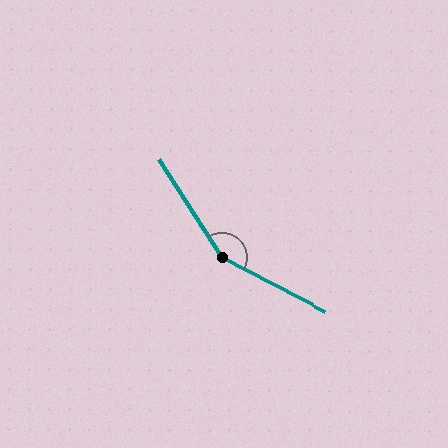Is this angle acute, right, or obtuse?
It is obtuse.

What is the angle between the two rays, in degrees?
Approximately 150 degrees.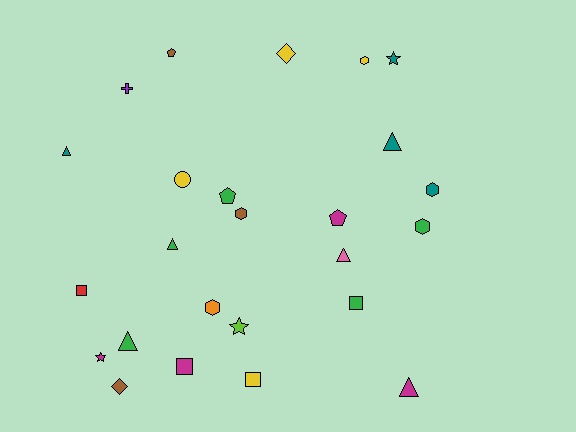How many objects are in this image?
There are 25 objects.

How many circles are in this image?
There is 1 circle.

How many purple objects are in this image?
There is 1 purple object.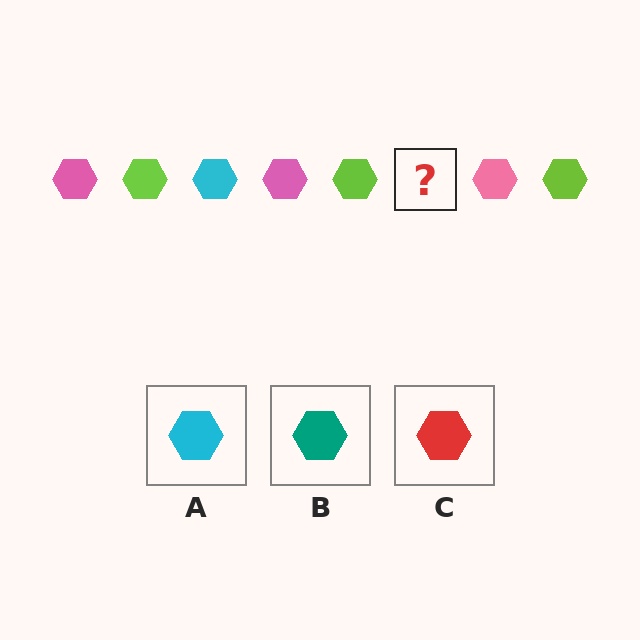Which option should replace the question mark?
Option A.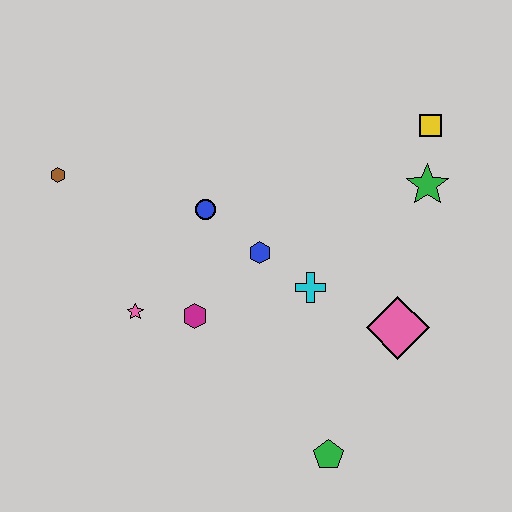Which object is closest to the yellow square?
The green star is closest to the yellow square.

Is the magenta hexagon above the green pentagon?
Yes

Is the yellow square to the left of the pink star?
No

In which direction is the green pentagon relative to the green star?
The green pentagon is below the green star.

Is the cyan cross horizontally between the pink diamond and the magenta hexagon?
Yes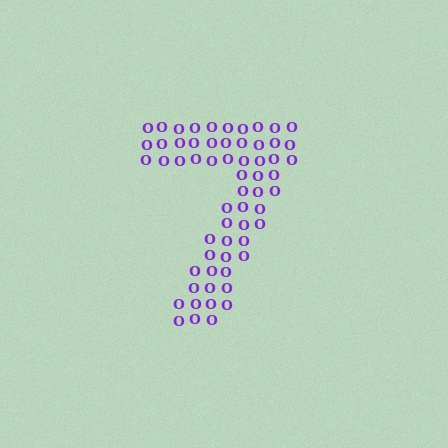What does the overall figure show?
The overall figure shows the digit 7.